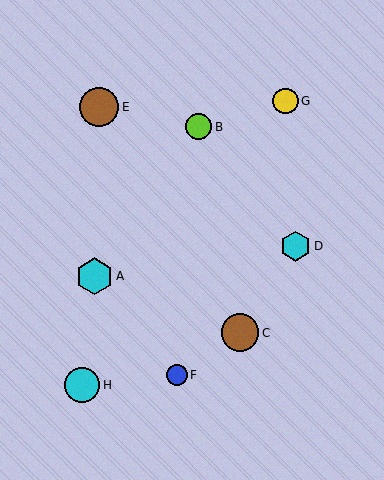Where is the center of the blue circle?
The center of the blue circle is at (177, 375).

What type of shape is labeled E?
Shape E is a brown circle.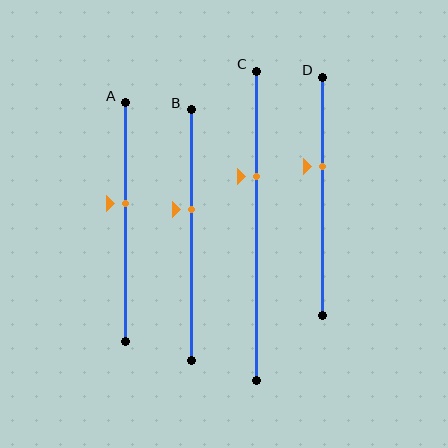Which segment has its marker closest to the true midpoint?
Segment A has its marker closest to the true midpoint.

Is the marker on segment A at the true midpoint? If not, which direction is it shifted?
No, the marker on segment A is shifted upward by about 8% of the segment length.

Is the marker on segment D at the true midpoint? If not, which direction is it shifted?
No, the marker on segment D is shifted upward by about 13% of the segment length.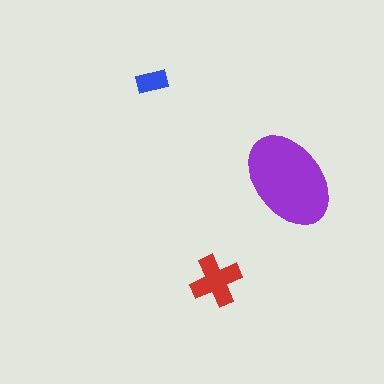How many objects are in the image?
There are 3 objects in the image.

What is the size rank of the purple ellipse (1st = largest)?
1st.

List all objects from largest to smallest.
The purple ellipse, the red cross, the blue rectangle.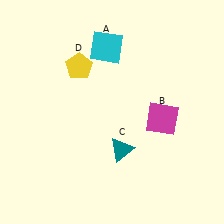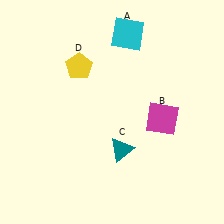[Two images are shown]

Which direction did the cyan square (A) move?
The cyan square (A) moved right.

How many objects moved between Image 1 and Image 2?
1 object moved between the two images.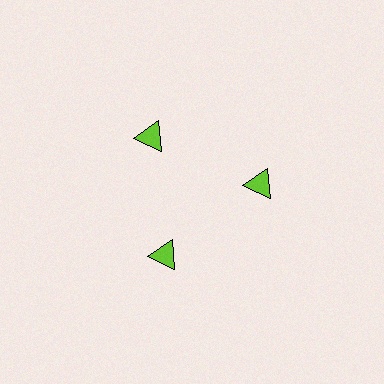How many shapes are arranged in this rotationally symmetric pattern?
There are 3 shapes, arranged in 3 groups of 1.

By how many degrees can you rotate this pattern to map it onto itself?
The pattern maps onto itself every 120 degrees of rotation.